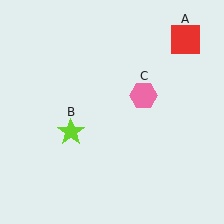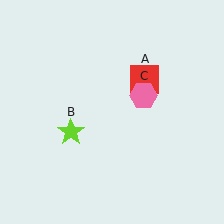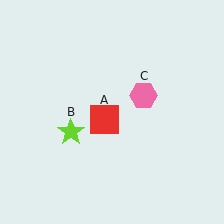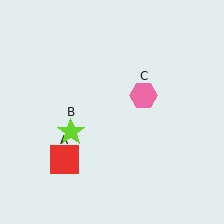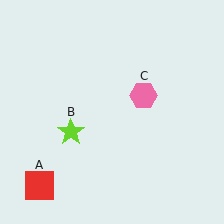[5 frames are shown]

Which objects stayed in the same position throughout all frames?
Lime star (object B) and pink hexagon (object C) remained stationary.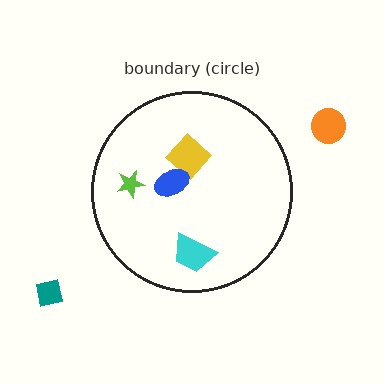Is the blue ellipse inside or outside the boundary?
Inside.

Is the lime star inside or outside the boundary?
Inside.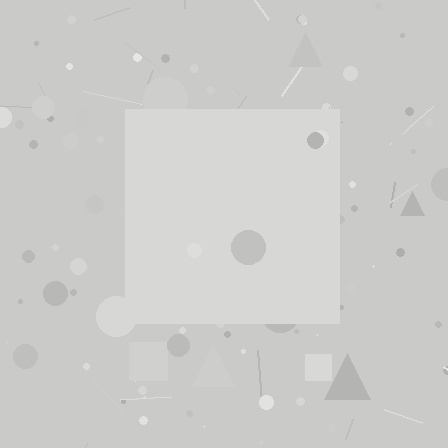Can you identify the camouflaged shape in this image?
The camouflaged shape is a square.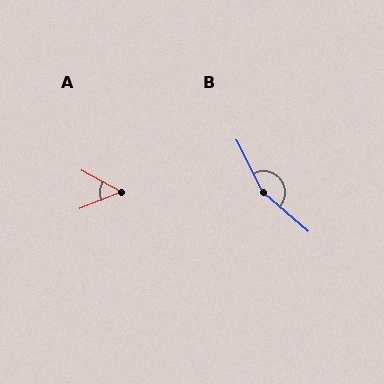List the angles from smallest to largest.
A (51°), B (158°).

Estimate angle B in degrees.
Approximately 158 degrees.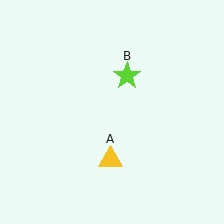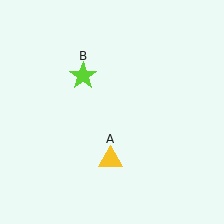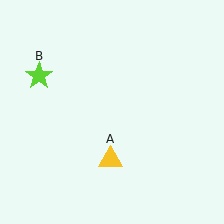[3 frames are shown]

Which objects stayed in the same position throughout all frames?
Yellow triangle (object A) remained stationary.